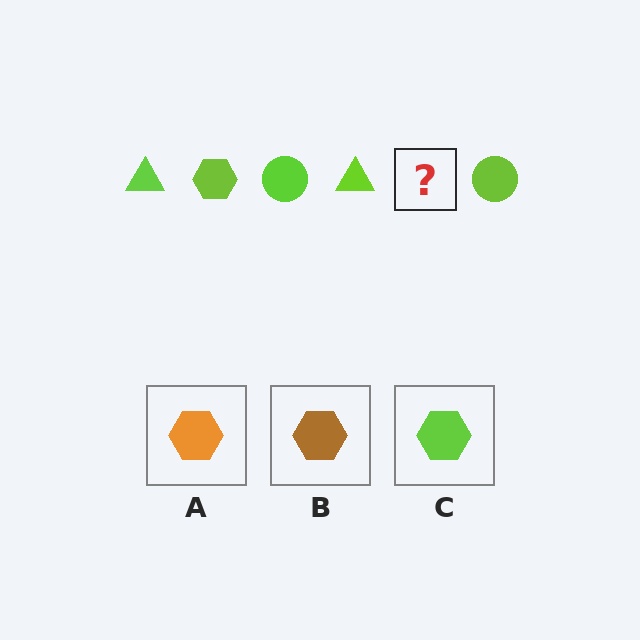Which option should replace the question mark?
Option C.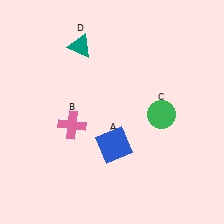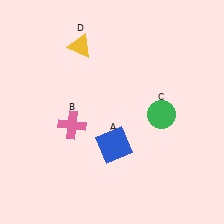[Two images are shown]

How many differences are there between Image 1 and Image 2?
There is 1 difference between the two images.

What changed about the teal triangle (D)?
In Image 1, D is teal. In Image 2, it changed to yellow.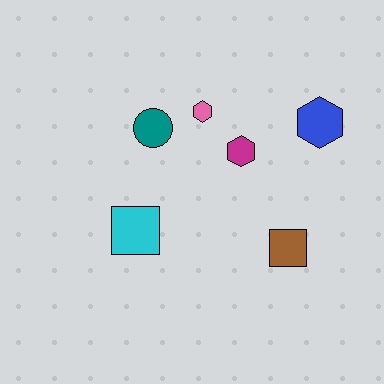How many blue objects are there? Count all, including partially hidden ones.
There is 1 blue object.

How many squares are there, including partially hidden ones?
There are 2 squares.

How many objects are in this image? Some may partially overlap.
There are 6 objects.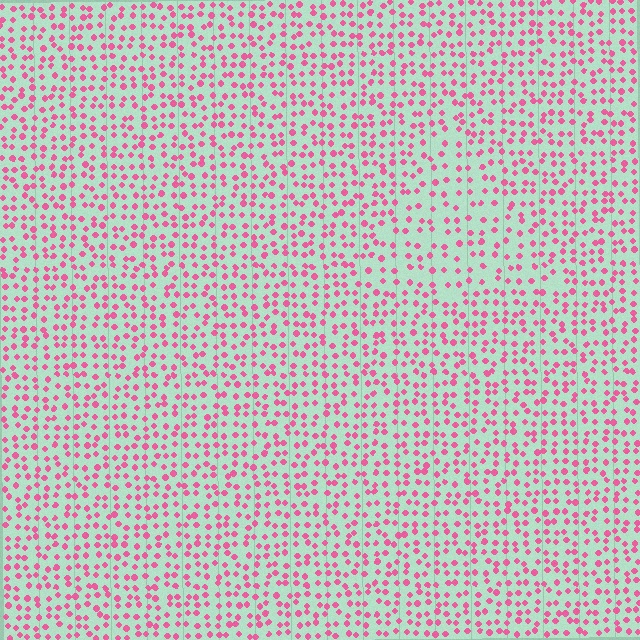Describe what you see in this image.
The image contains small pink elements arranged at two different densities. A triangle-shaped region is visible where the elements are less densely packed than the surrounding area.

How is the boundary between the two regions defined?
The boundary is defined by a change in element density (approximately 1.6x ratio). All elements are the same color, size, and shape.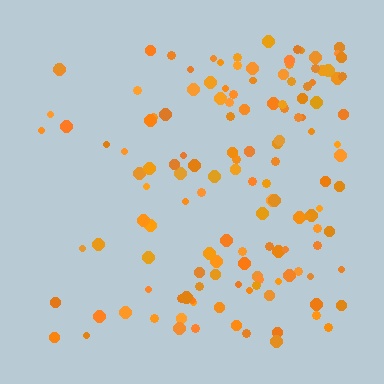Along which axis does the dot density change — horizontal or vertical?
Horizontal.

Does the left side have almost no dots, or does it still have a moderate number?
Still a moderate number, just noticeably fewer than the right.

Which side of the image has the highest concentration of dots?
The right.